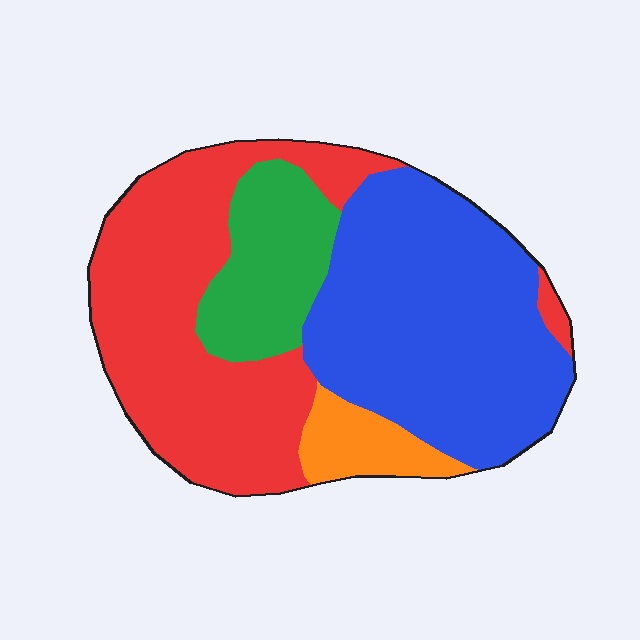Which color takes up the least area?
Orange, at roughly 5%.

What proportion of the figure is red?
Red covers roughly 40% of the figure.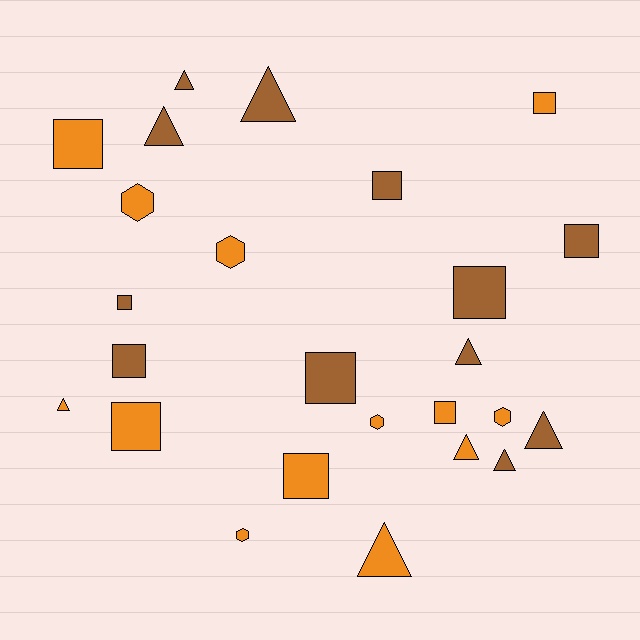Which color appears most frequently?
Orange, with 13 objects.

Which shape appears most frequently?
Square, with 11 objects.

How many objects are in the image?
There are 25 objects.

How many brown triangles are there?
There are 6 brown triangles.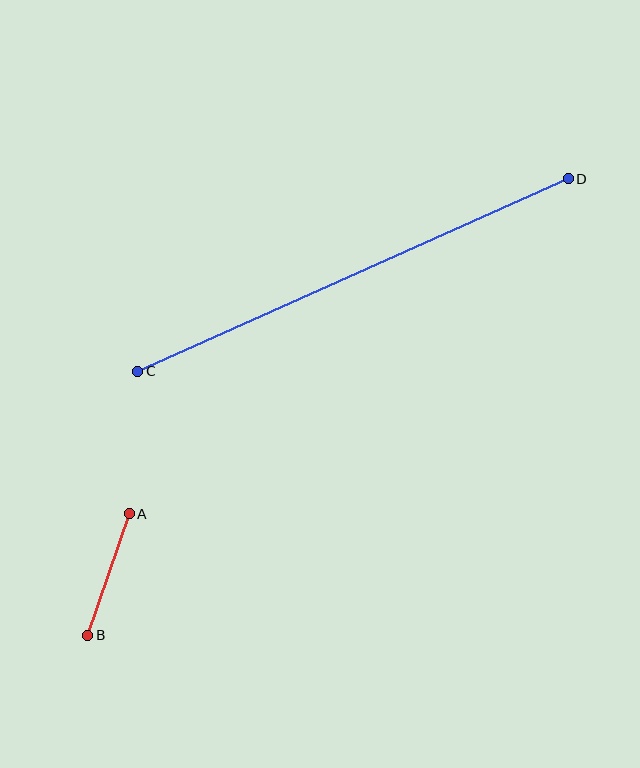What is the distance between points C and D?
The distance is approximately 472 pixels.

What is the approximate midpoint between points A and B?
The midpoint is at approximately (108, 575) pixels.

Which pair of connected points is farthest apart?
Points C and D are farthest apart.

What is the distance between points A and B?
The distance is approximately 129 pixels.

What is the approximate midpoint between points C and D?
The midpoint is at approximately (353, 275) pixels.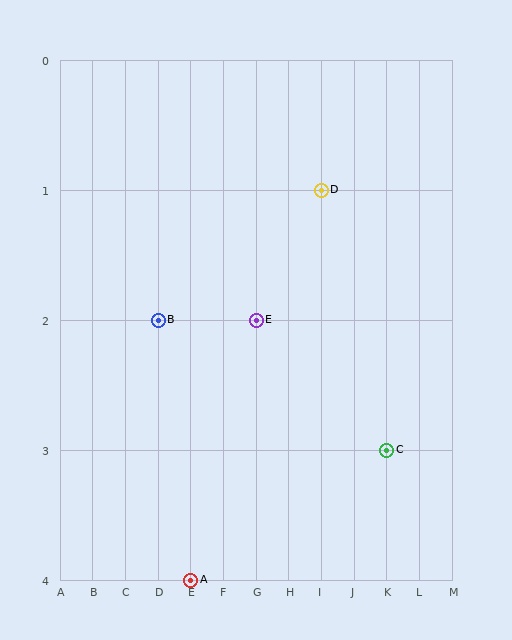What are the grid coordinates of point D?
Point D is at grid coordinates (I, 1).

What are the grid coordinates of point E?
Point E is at grid coordinates (G, 2).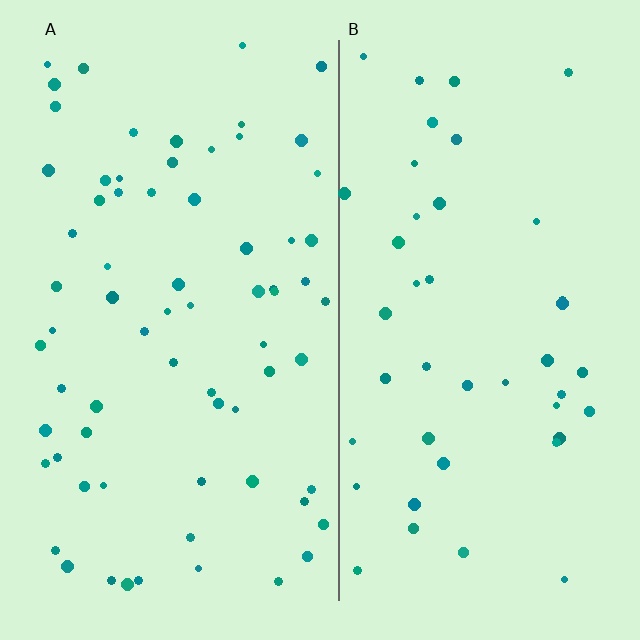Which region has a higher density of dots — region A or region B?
A (the left).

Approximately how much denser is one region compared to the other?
Approximately 1.6× — region A over region B.